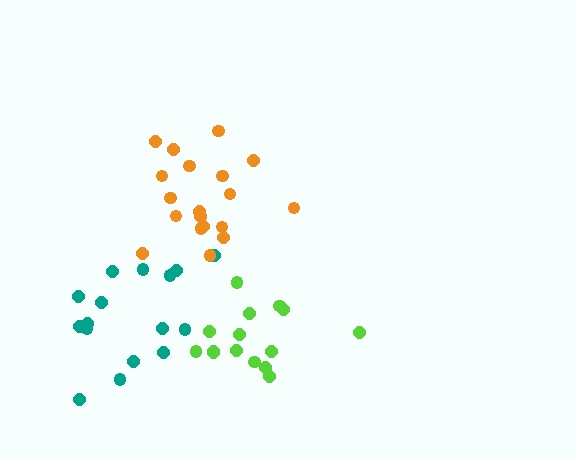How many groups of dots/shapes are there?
There are 3 groups.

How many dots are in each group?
Group 1: 15 dots, Group 2: 16 dots, Group 3: 19 dots (50 total).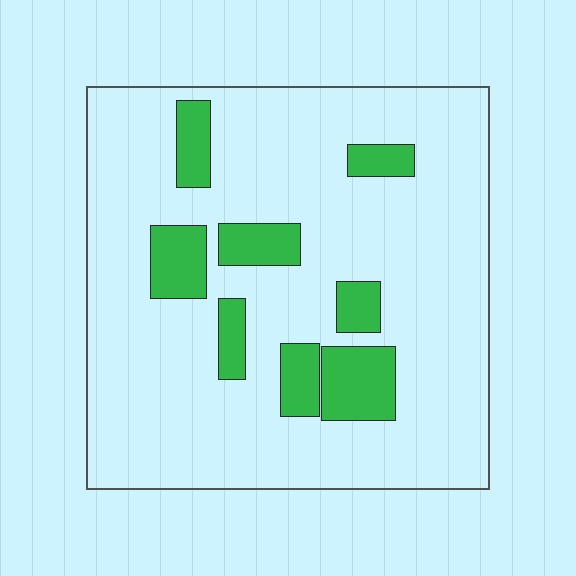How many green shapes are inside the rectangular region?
8.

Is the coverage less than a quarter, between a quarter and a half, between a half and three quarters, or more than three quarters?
Less than a quarter.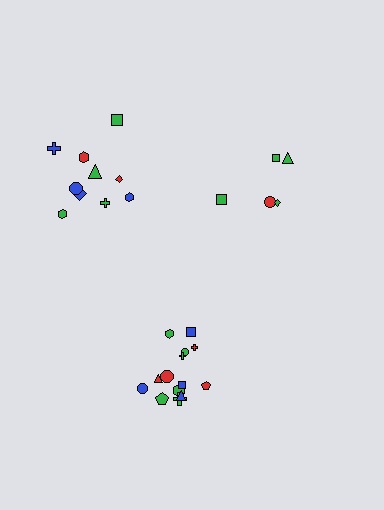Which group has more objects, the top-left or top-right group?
The top-left group.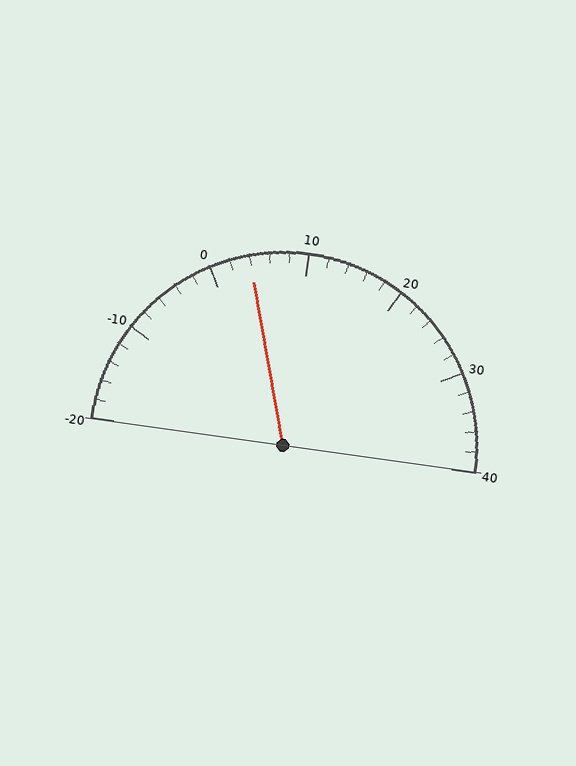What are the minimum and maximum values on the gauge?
The gauge ranges from -20 to 40.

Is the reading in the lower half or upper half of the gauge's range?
The reading is in the lower half of the range (-20 to 40).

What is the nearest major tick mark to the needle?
The nearest major tick mark is 0.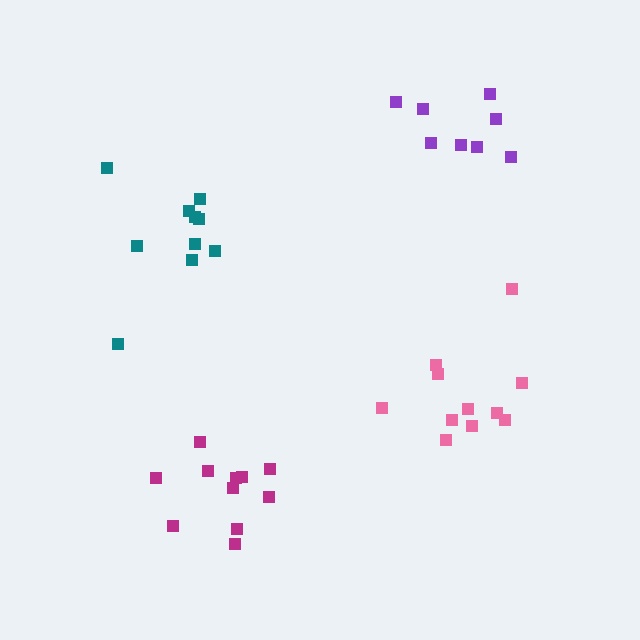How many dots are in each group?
Group 1: 10 dots, Group 2: 11 dots, Group 3: 11 dots, Group 4: 8 dots (40 total).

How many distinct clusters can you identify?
There are 4 distinct clusters.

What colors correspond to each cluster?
The clusters are colored: teal, pink, magenta, purple.